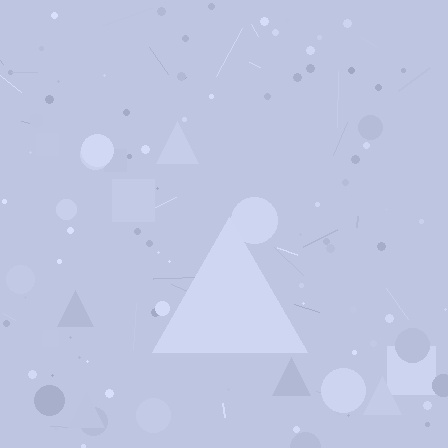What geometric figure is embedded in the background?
A triangle is embedded in the background.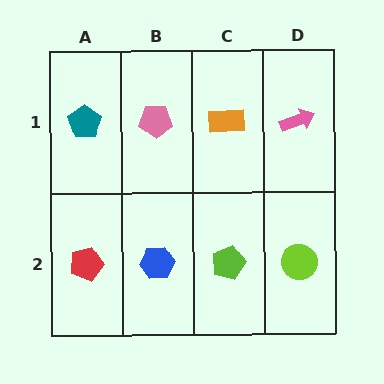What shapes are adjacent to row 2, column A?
A teal pentagon (row 1, column A), a blue hexagon (row 2, column B).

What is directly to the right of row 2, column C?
A lime circle.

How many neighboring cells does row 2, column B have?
3.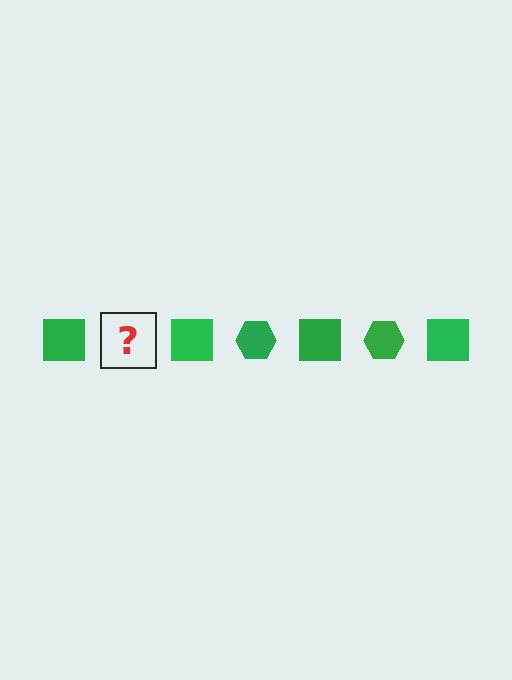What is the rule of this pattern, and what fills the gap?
The rule is that the pattern cycles through square, hexagon shapes in green. The gap should be filled with a green hexagon.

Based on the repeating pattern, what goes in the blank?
The blank should be a green hexagon.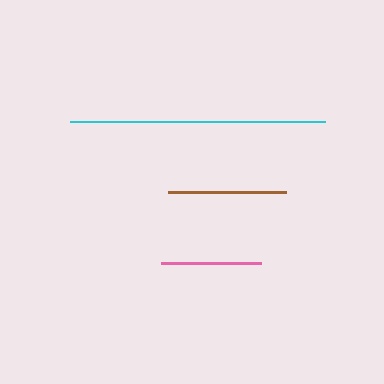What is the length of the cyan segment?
The cyan segment is approximately 255 pixels long.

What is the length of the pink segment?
The pink segment is approximately 101 pixels long.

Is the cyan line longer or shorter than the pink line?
The cyan line is longer than the pink line.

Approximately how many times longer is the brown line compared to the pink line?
The brown line is approximately 1.2 times the length of the pink line.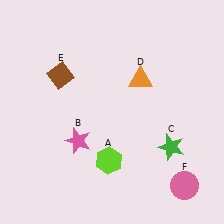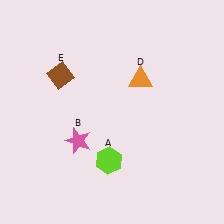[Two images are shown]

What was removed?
The pink circle (F), the green star (C) were removed in Image 2.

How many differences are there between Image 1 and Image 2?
There are 2 differences between the two images.